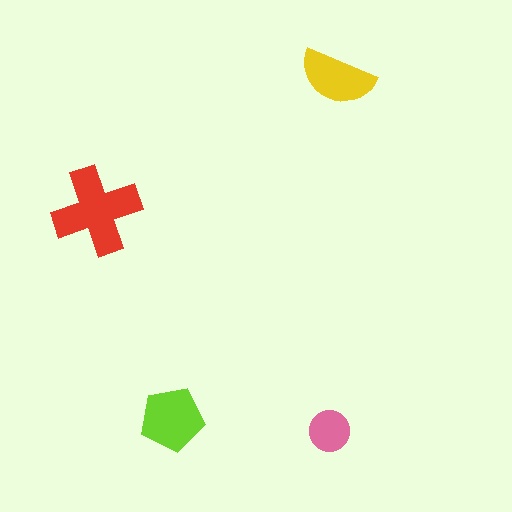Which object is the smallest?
The pink circle.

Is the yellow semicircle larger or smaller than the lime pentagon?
Smaller.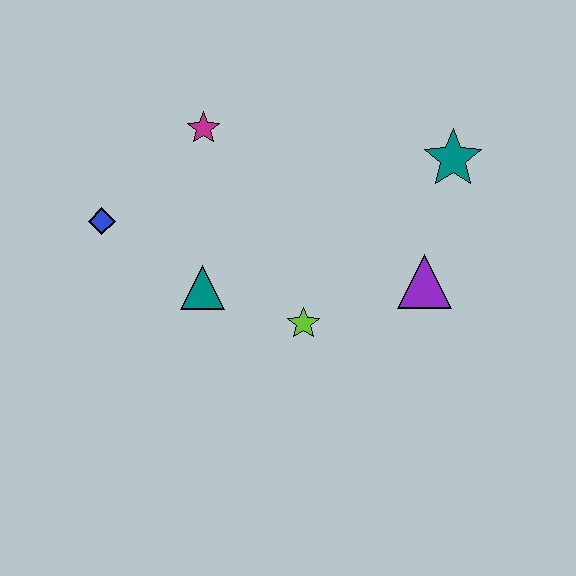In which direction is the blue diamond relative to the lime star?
The blue diamond is to the left of the lime star.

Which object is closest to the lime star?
The teal triangle is closest to the lime star.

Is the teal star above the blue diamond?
Yes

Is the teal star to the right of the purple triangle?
Yes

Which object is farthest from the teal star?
The blue diamond is farthest from the teal star.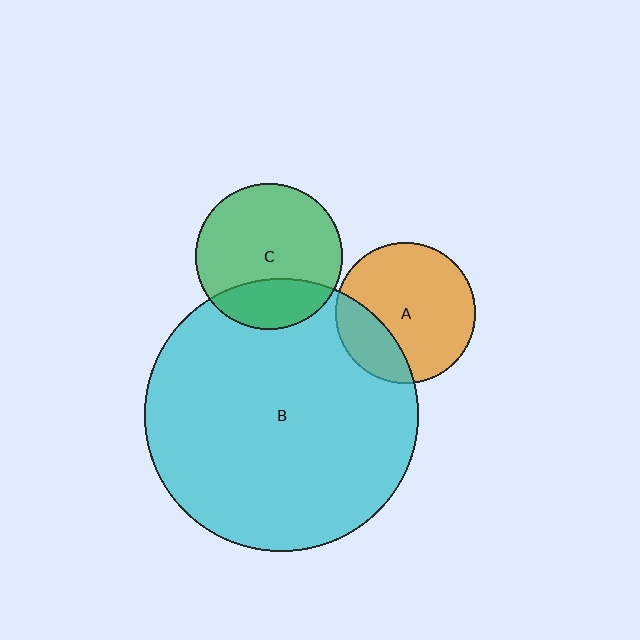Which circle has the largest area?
Circle B (cyan).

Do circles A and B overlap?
Yes.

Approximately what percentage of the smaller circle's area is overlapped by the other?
Approximately 25%.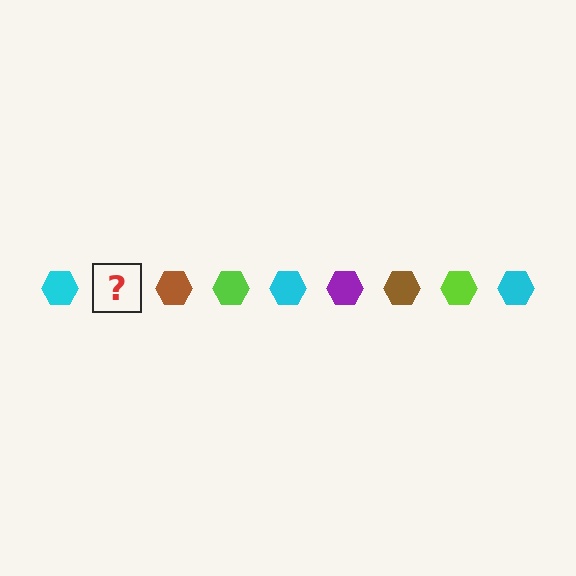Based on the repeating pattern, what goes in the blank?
The blank should be a purple hexagon.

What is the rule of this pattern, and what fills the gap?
The rule is that the pattern cycles through cyan, purple, brown, lime hexagons. The gap should be filled with a purple hexagon.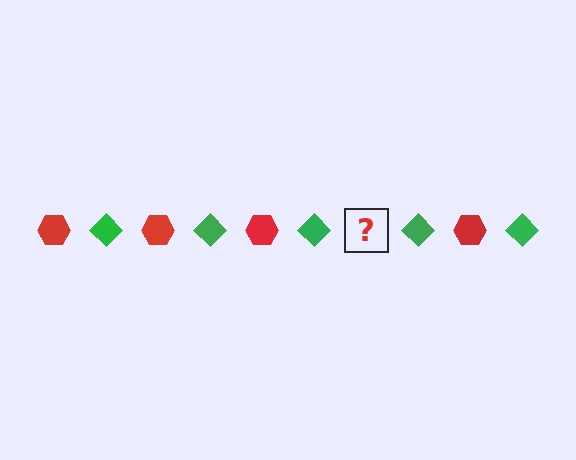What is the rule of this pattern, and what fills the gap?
The rule is that the pattern alternates between red hexagon and green diamond. The gap should be filled with a red hexagon.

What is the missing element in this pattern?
The missing element is a red hexagon.